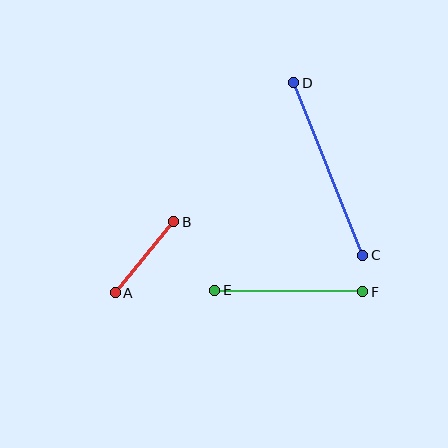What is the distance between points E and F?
The distance is approximately 148 pixels.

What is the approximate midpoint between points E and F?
The midpoint is at approximately (289, 291) pixels.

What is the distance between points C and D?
The distance is approximately 186 pixels.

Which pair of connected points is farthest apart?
Points C and D are farthest apart.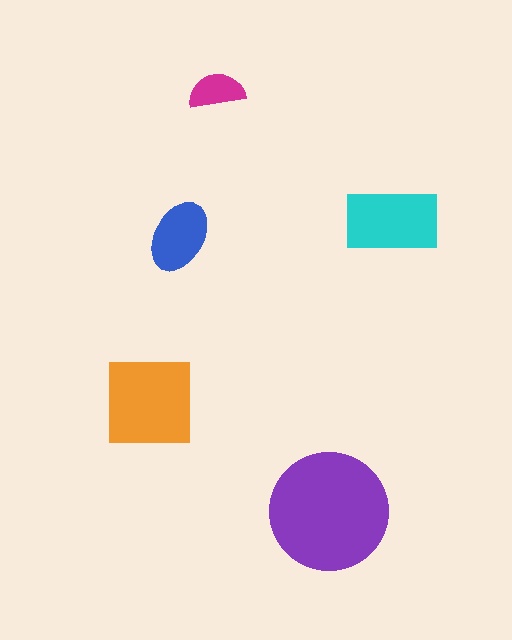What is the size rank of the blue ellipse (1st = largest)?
4th.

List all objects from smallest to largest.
The magenta semicircle, the blue ellipse, the cyan rectangle, the orange square, the purple circle.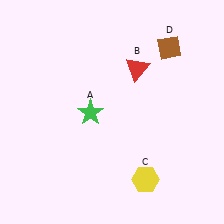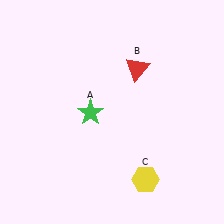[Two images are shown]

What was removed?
The brown diamond (D) was removed in Image 2.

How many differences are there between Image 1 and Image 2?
There is 1 difference between the two images.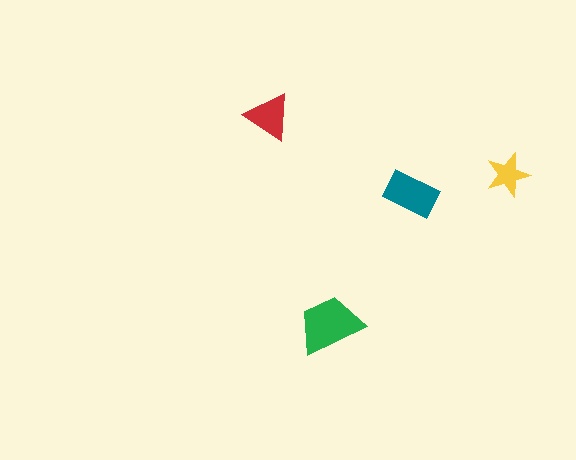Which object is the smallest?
The yellow star.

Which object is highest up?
The red triangle is topmost.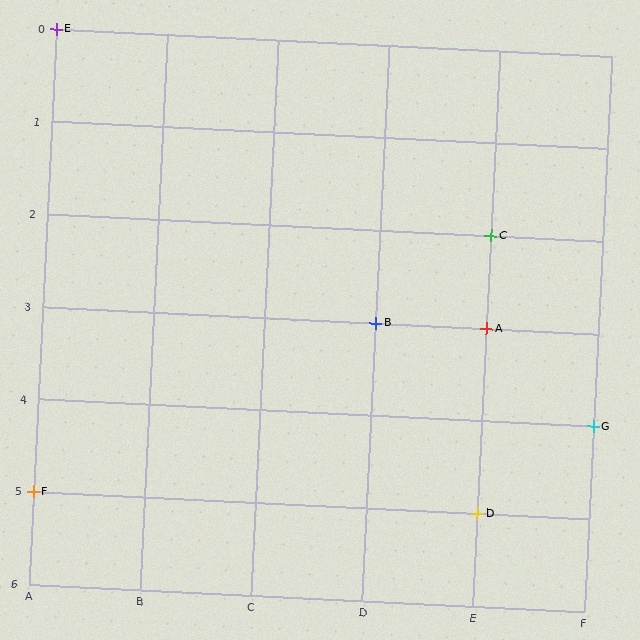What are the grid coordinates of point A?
Point A is at grid coordinates (E, 3).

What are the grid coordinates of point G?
Point G is at grid coordinates (F, 4).